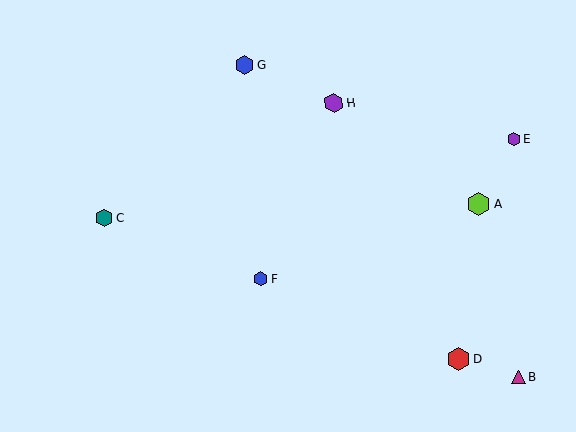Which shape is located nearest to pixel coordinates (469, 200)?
The lime hexagon (labeled A) at (479, 204) is nearest to that location.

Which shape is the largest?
The lime hexagon (labeled A) is the largest.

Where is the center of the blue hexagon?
The center of the blue hexagon is at (245, 65).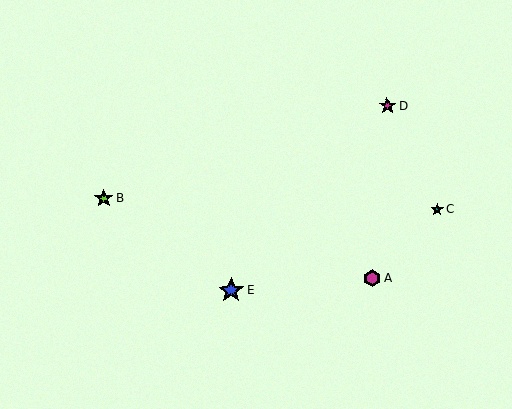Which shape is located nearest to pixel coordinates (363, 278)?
The magenta hexagon (labeled A) at (372, 279) is nearest to that location.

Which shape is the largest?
The blue star (labeled E) is the largest.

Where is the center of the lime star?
The center of the lime star is at (104, 199).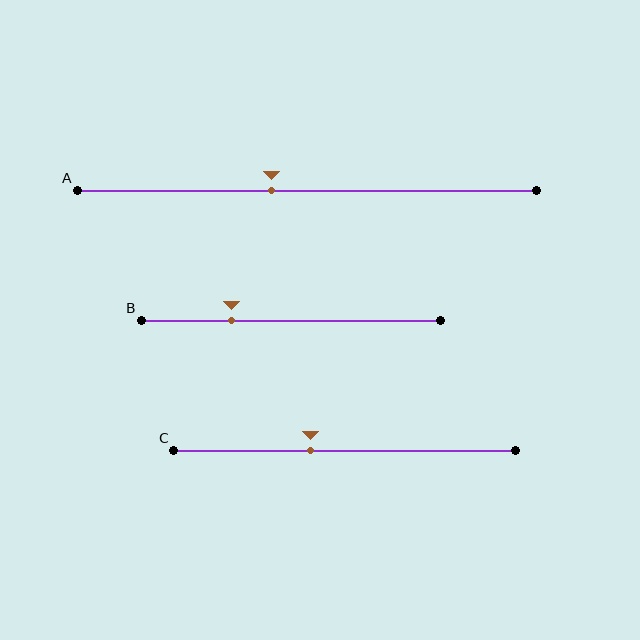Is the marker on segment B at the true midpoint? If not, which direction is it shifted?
No, the marker on segment B is shifted to the left by about 20% of the segment length.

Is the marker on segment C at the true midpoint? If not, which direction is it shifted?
No, the marker on segment C is shifted to the left by about 10% of the segment length.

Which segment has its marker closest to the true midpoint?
Segment A has its marker closest to the true midpoint.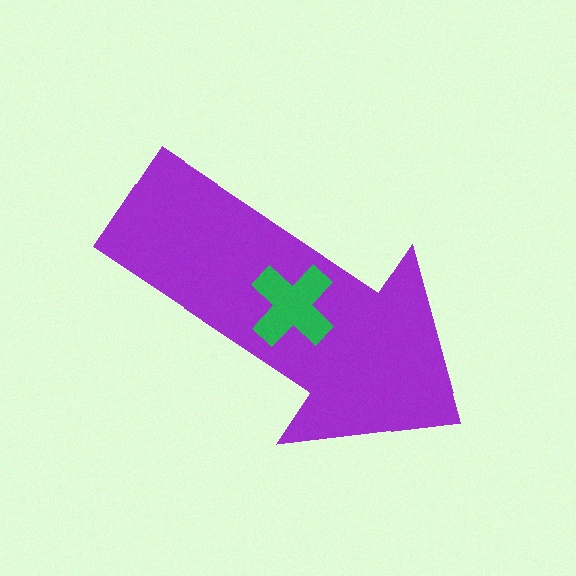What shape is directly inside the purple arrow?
The green cross.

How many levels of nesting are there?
2.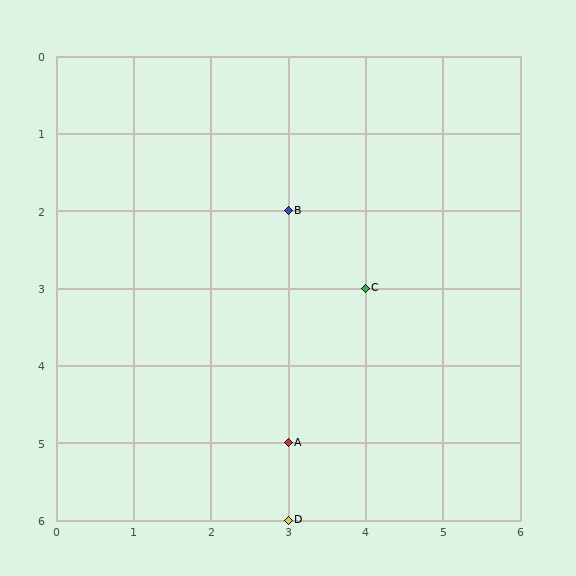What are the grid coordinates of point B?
Point B is at grid coordinates (3, 2).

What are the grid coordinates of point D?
Point D is at grid coordinates (3, 6).